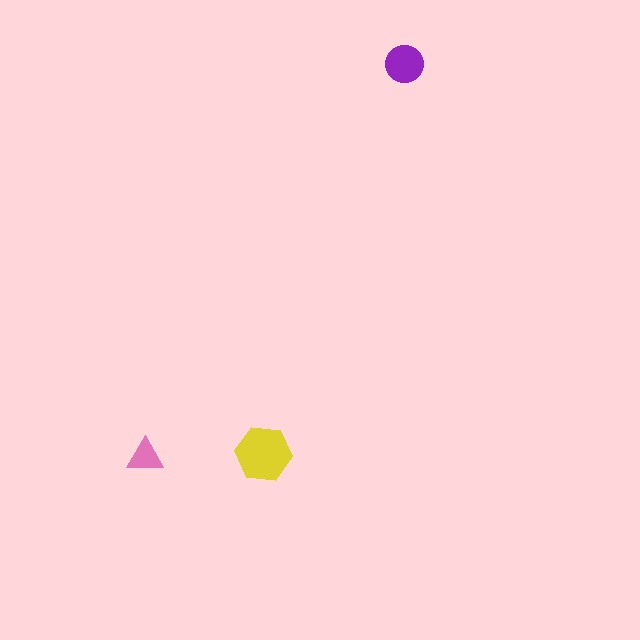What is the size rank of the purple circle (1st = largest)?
2nd.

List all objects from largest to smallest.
The yellow hexagon, the purple circle, the pink triangle.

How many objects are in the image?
There are 3 objects in the image.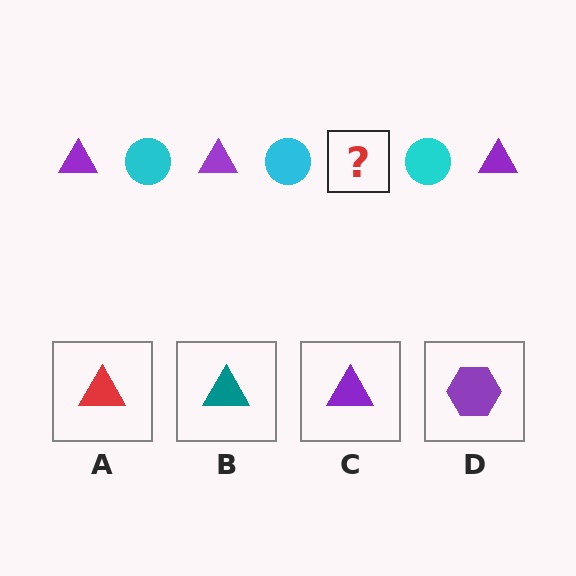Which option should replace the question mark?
Option C.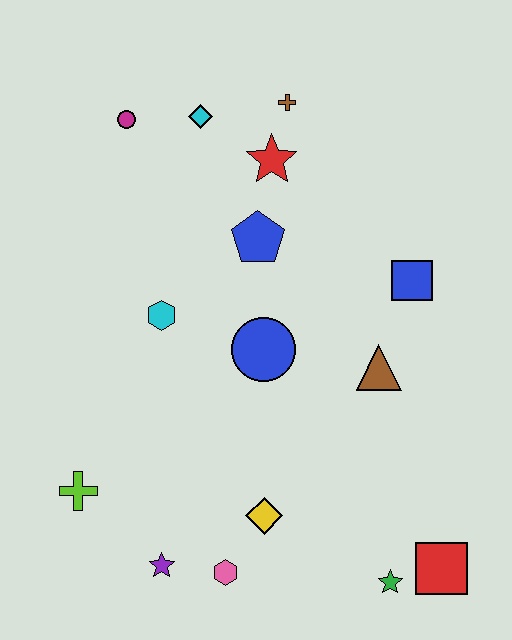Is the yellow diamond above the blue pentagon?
No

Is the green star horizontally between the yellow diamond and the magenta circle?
No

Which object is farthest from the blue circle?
The red square is farthest from the blue circle.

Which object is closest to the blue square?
The brown triangle is closest to the blue square.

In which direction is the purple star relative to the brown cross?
The purple star is below the brown cross.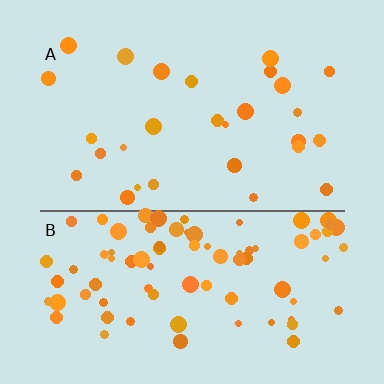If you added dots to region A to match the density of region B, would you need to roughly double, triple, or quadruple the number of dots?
Approximately triple.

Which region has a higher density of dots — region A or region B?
B (the bottom).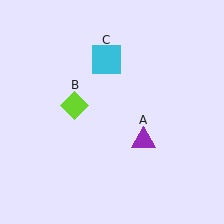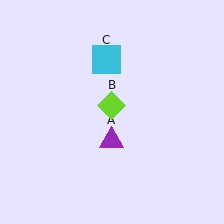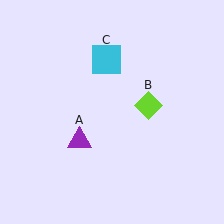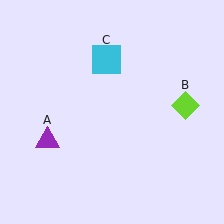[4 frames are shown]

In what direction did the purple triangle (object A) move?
The purple triangle (object A) moved left.